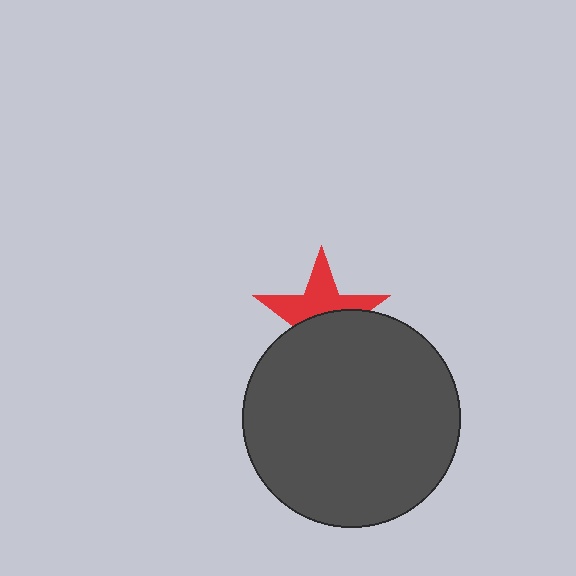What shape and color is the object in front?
The object in front is a dark gray circle.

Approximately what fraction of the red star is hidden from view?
Roughly 50% of the red star is hidden behind the dark gray circle.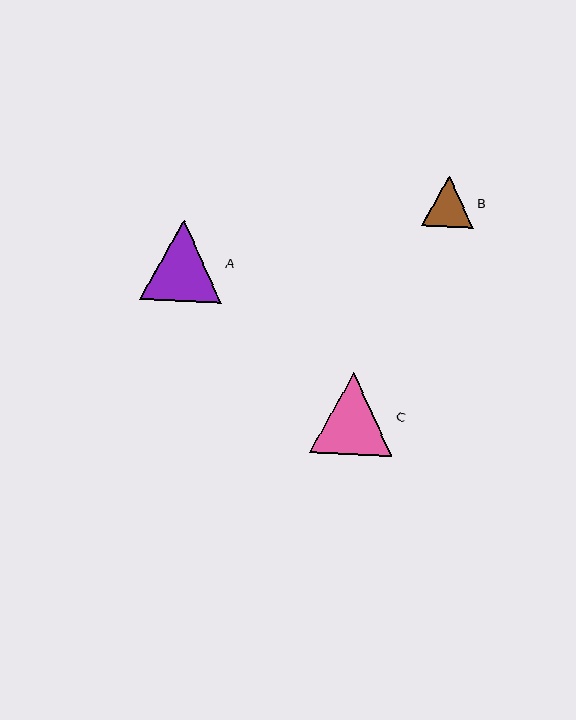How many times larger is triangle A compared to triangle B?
Triangle A is approximately 1.6 times the size of triangle B.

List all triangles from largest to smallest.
From largest to smallest: C, A, B.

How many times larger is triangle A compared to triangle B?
Triangle A is approximately 1.6 times the size of triangle B.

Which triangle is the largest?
Triangle C is the largest with a size of approximately 83 pixels.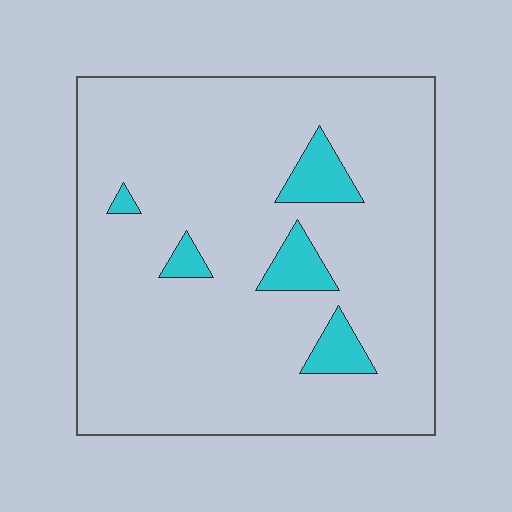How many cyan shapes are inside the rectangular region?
5.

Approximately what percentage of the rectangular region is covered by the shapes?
Approximately 10%.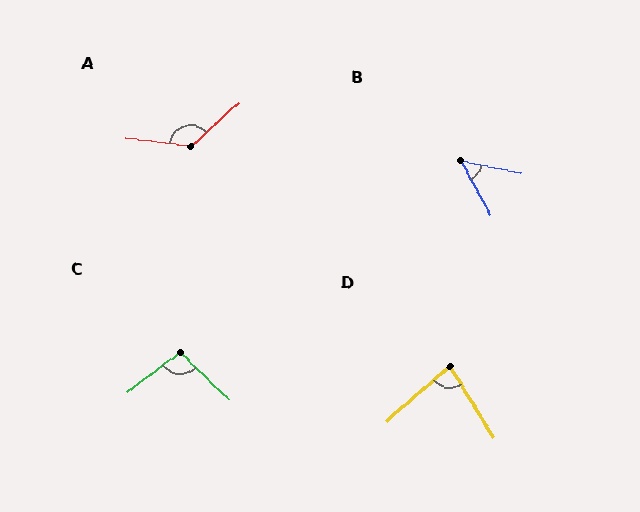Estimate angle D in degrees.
Approximately 80 degrees.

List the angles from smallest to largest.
B (50°), D (80°), C (98°), A (131°).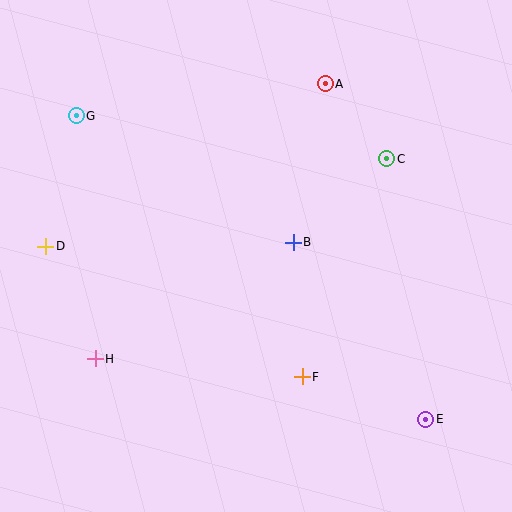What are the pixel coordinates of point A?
Point A is at (325, 84).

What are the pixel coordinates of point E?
Point E is at (426, 419).